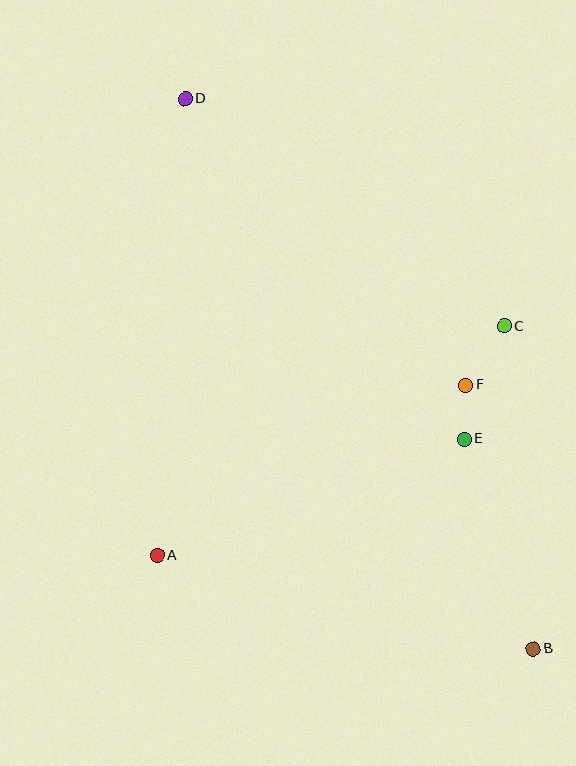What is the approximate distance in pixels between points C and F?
The distance between C and F is approximately 70 pixels.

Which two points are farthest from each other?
Points B and D are farthest from each other.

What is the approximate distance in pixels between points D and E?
The distance between D and E is approximately 440 pixels.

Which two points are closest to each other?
Points E and F are closest to each other.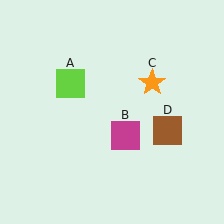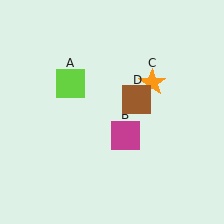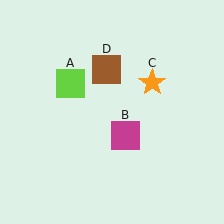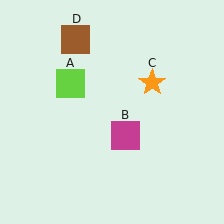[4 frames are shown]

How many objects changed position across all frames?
1 object changed position: brown square (object D).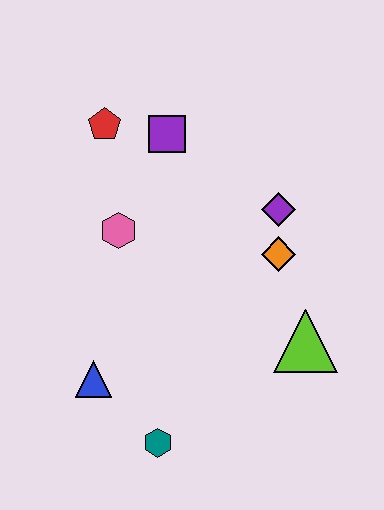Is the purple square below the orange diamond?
No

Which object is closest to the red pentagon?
The purple square is closest to the red pentagon.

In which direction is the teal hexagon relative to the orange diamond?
The teal hexagon is below the orange diamond.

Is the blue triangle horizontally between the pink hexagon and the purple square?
No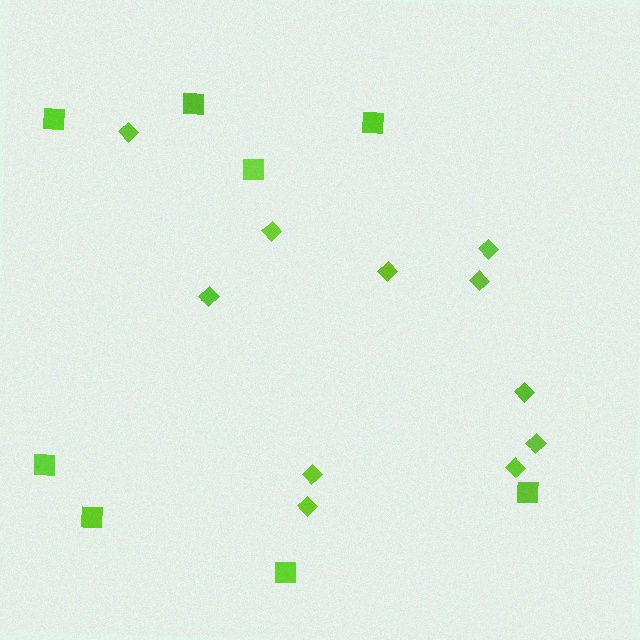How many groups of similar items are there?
There are 2 groups: one group of diamonds (11) and one group of squares (8).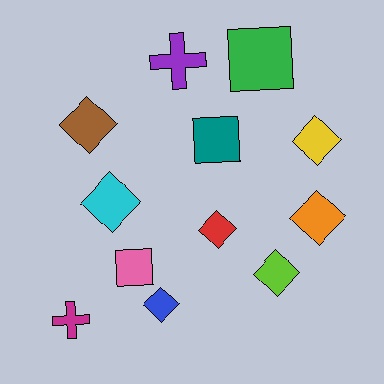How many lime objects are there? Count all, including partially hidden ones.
There is 1 lime object.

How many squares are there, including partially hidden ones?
There are 3 squares.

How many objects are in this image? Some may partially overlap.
There are 12 objects.